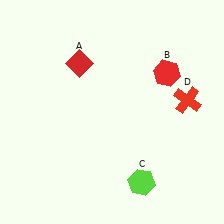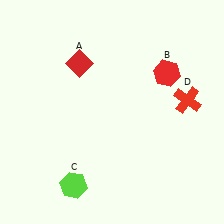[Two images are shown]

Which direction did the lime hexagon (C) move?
The lime hexagon (C) moved left.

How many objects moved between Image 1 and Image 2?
1 object moved between the two images.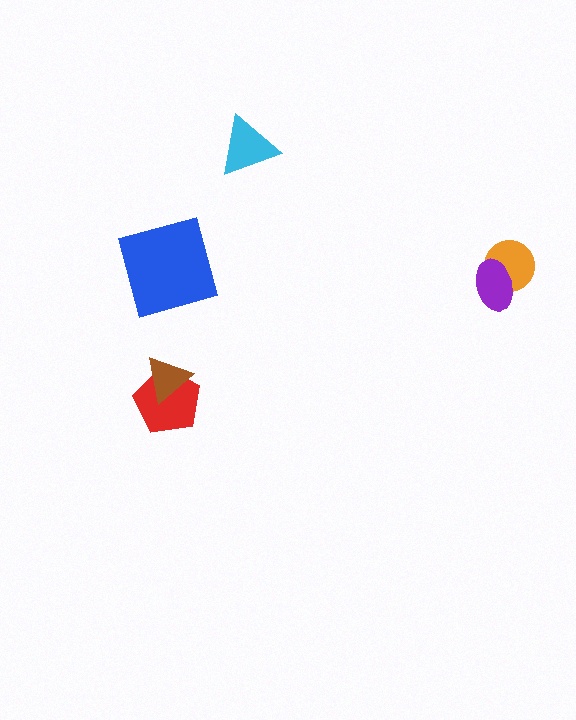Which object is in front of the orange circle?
The purple ellipse is in front of the orange circle.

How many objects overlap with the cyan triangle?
0 objects overlap with the cyan triangle.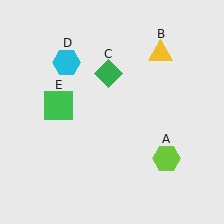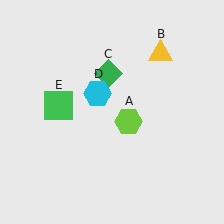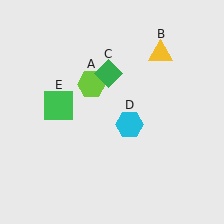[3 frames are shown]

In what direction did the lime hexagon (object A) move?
The lime hexagon (object A) moved up and to the left.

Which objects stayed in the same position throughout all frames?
Yellow triangle (object B) and green diamond (object C) and green square (object E) remained stationary.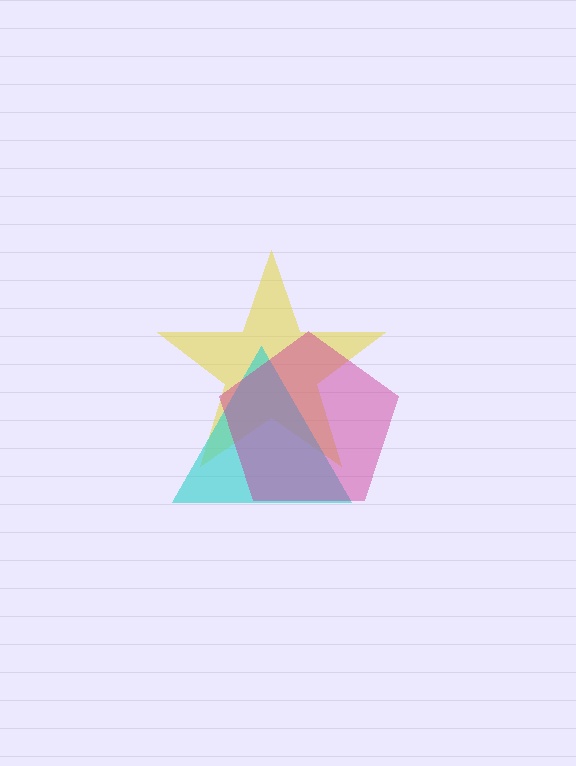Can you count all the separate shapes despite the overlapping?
Yes, there are 3 separate shapes.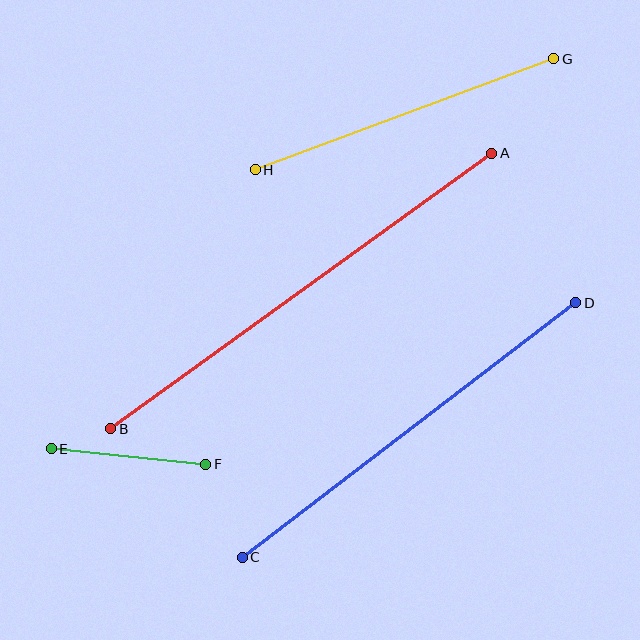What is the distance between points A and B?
The distance is approximately 470 pixels.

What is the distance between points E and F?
The distance is approximately 156 pixels.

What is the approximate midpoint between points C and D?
The midpoint is at approximately (409, 430) pixels.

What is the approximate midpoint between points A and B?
The midpoint is at approximately (301, 291) pixels.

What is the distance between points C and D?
The distance is approximately 420 pixels.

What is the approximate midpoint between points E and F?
The midpoint is at approximately (129, 457) pixels.